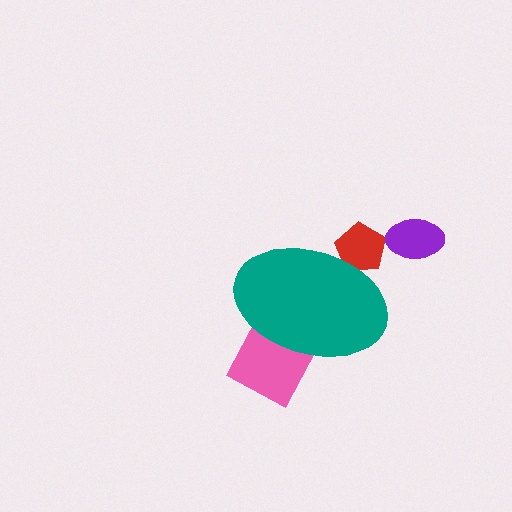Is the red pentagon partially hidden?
Yes, the red pentagon is partially hidden behind the teal ellipse.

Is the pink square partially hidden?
Yes, the pink square is partially hidden behind the teal ellipse.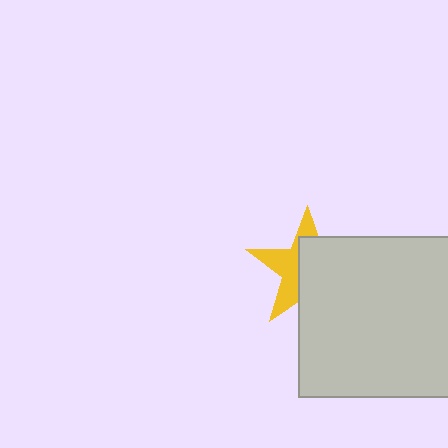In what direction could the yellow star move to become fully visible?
The yellow star could move toward the upper-left. That would shift it out from behind the light gray square entirely.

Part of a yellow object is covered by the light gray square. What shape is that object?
It is a star.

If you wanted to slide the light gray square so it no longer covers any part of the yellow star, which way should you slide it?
Slide it toward the lower-right — that is the most direct way to separate the two shapes.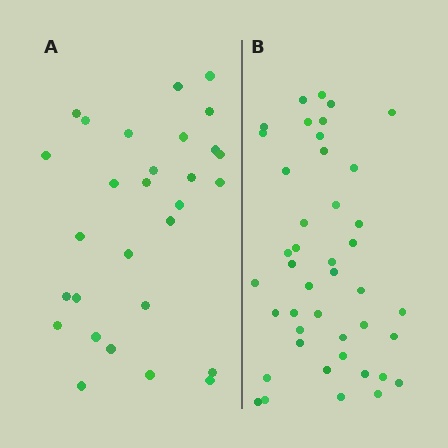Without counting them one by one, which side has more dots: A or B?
Region B (the right region) has more dots.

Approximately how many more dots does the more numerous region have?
Region B has approximately 15 more dots than region A.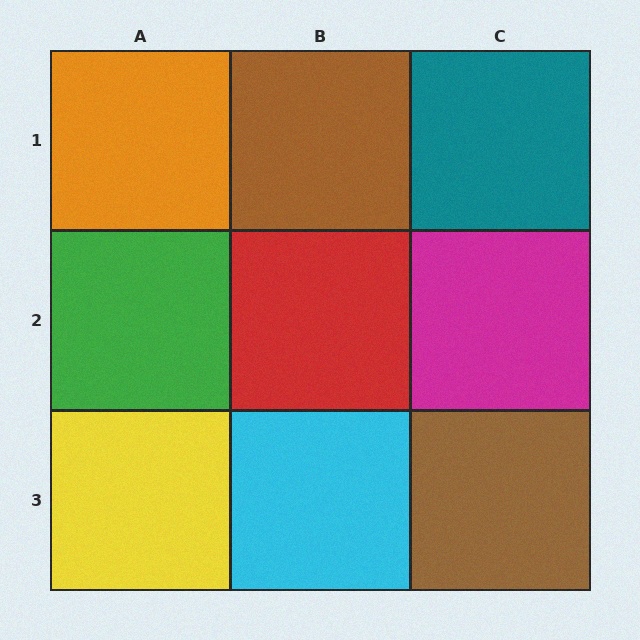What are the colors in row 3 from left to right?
Yellow, cyan, brown.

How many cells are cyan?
1 cell is cyan.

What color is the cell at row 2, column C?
Magenta.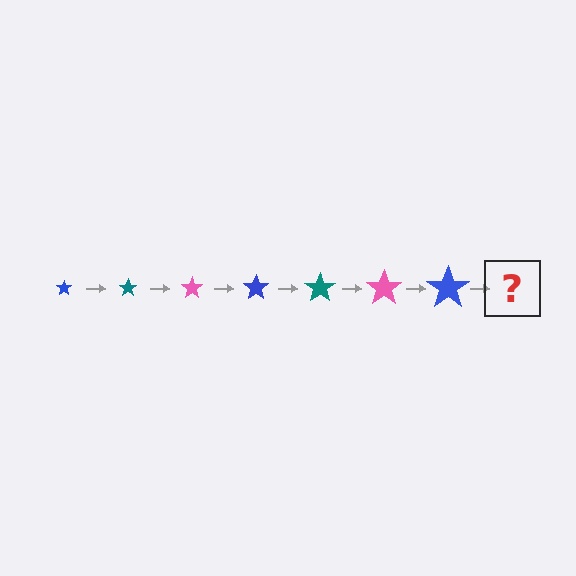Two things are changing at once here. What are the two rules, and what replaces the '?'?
The two rules are that the star grows larger each step and the color cycles through blue, teal, and pink. The '?' should be a teal star, larger than the previous one.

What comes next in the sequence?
The next element should be a teal star, larger than the previous one.